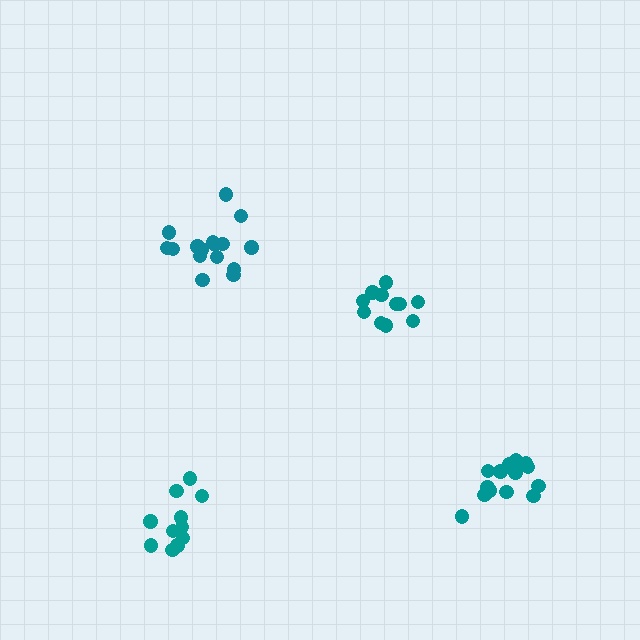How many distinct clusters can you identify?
There are 4 distinct clusters.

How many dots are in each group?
Group 1: 12 dots, Group 2: 11 dots, Group 3: 15 dots, Group 4: 16 dots (54 total).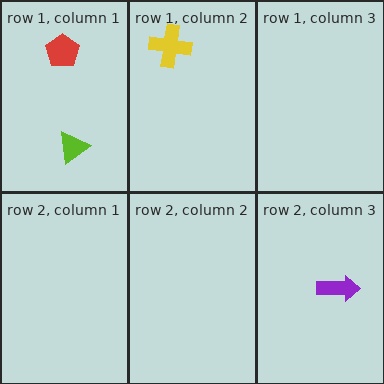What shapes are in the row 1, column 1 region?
The lime triangle, the red pentagon.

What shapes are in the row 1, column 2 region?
The yellow cross.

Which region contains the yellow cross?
The row 1, column 2 region.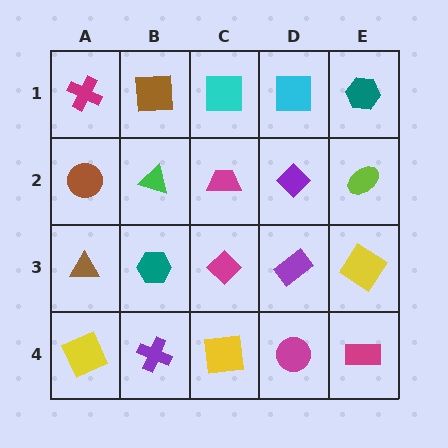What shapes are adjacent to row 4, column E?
A yellow diamond (row 3, column E), a magenta circle (row 4, column D).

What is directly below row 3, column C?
A yellow square.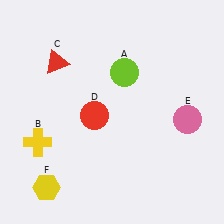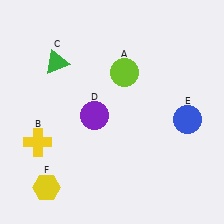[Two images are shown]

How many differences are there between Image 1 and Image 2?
There are 3 differences between the two images.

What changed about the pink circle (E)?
In Image 1, E is pink. In Image 2, it changed to blue.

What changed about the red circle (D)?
In Image 1, D is red. In Image 2, it changed to purple.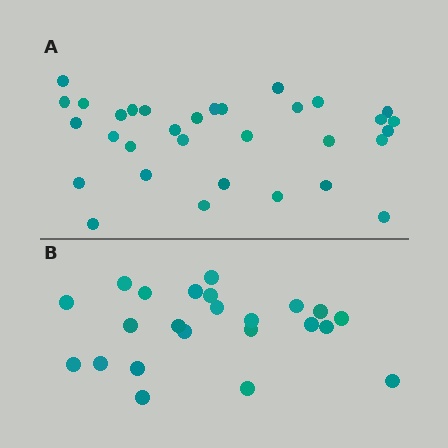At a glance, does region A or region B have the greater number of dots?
Region A (the top region) has more dots.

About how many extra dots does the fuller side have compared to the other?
Region A has roughly 8 or so more dots than region B.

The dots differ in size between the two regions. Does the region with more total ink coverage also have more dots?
No. Region B has more total ink coverage because its dots are larger, but region A actually contains more individual dots. Total area can be misleading — the number of items is what matters here.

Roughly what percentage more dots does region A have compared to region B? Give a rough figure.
About 40% more.